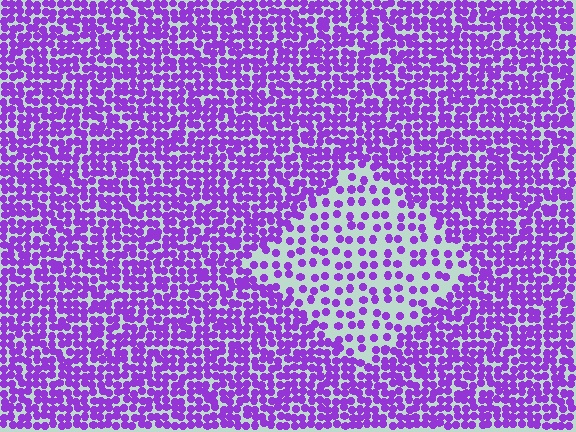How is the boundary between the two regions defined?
The boundary is defined by a change in element density (approximately 2.3x ratio). All elements are the same color, size, and shape.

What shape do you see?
I see a diamond.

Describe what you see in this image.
The image contains small purple elements arranged at two different densities. A diamond-shaped region is visible where the elements are less densely packed than the surrounding area.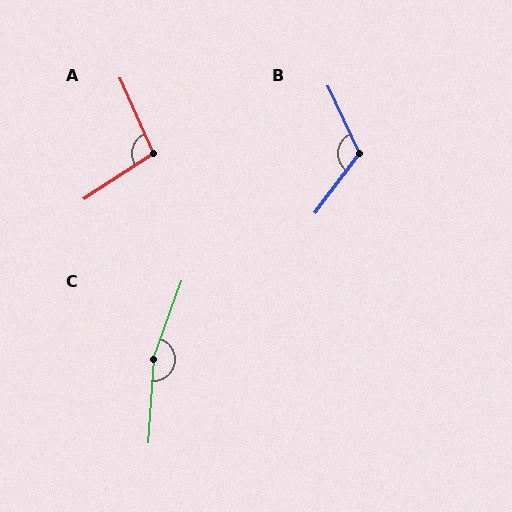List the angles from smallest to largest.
A (100°), B (118°), C (164°).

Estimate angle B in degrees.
Approximately 118 degrees.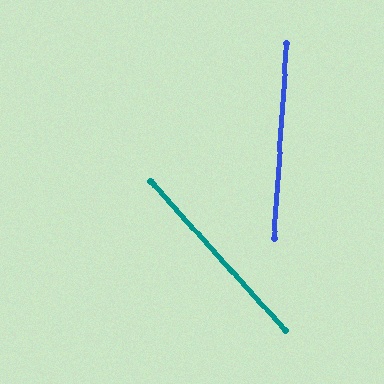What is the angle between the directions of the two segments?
Approximately 46 degrees.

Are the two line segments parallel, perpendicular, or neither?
Neither parallel nor perpendicular — they differ by about 46°.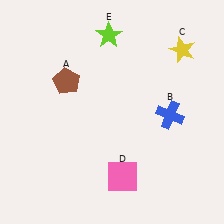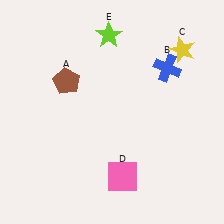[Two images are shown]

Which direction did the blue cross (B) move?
The blue cross (B) moved up.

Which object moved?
The blue cross (B) moved up.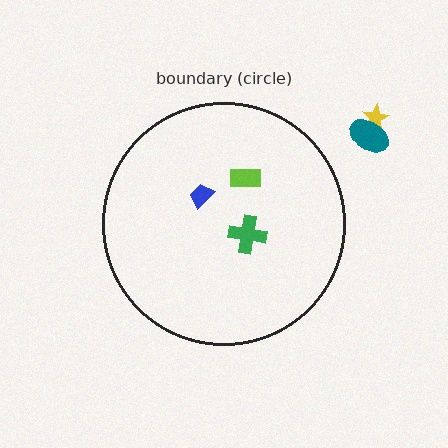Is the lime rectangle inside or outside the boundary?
Inside.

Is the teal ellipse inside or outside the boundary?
Outside.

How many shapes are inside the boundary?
3 inside, 2 outside.